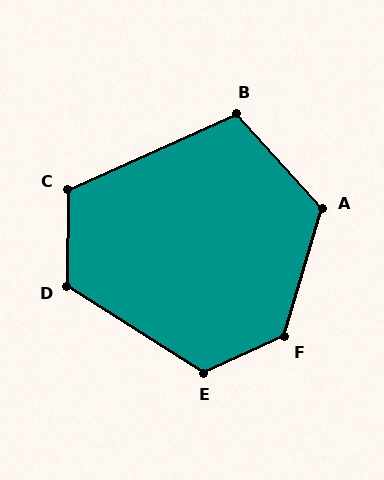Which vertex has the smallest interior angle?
B, at approximately 108 degrees.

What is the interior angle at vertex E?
Approximately 123 degrees (obtuse).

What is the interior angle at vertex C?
Approximately 115 degrees (obtuse).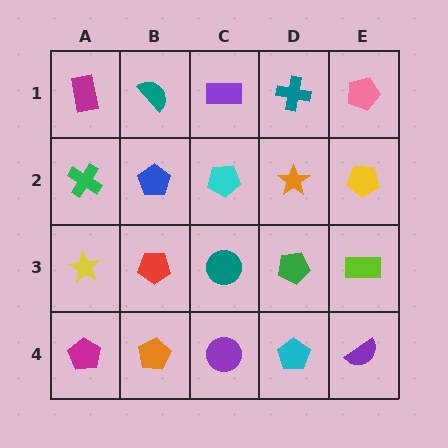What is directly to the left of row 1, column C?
A teal semicircle.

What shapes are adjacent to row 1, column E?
A yellow pentagon (row 2, column E), a teal cross (row 1, column D).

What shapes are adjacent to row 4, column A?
A yellow star (row 3, column A), an orange pentagon (row 4, column B).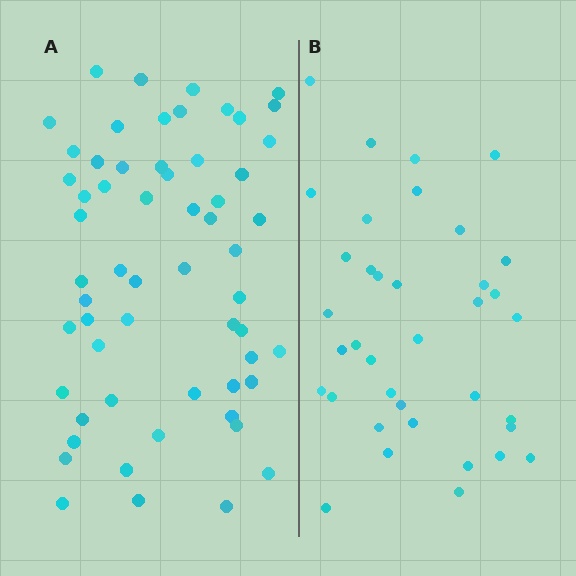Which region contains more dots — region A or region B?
Region A (the left region) has more dots.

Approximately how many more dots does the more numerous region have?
Region A has approximately 20 more dots than region B.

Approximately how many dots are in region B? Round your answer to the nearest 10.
About 40 dots. (The exact count is 37, which rounds to 40.)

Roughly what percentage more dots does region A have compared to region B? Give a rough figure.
About 60% more.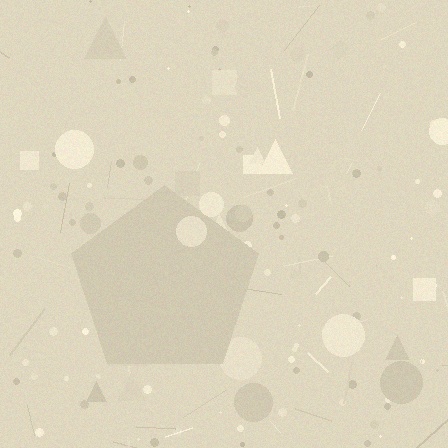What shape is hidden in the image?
A pentagon is hidden in the image.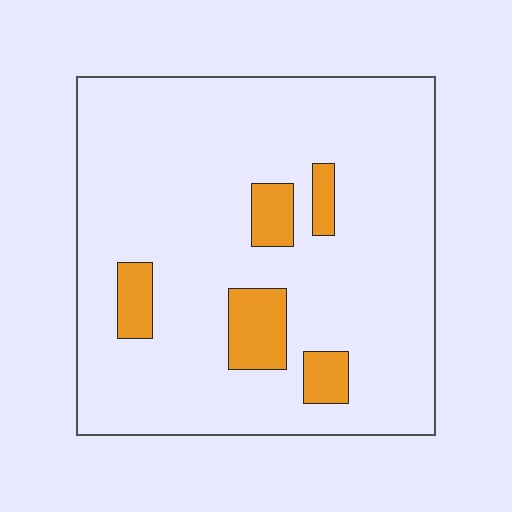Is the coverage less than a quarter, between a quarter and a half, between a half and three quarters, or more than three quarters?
Less than a quarter.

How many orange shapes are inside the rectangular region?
5.